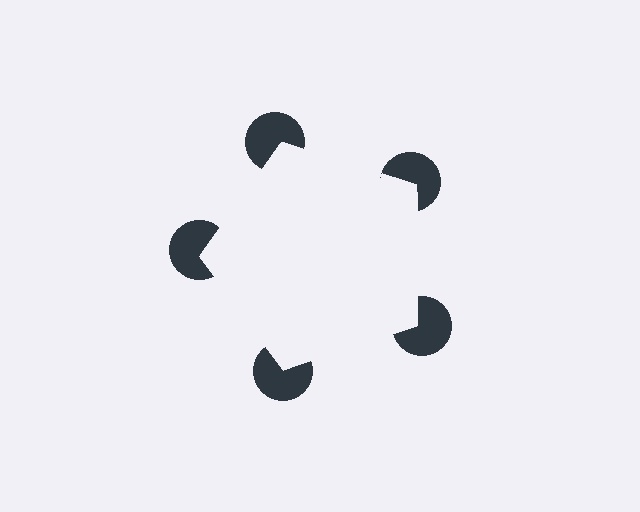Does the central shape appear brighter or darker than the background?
It typically appears slightly brighter than the background, even though no actual brightness change is drawn.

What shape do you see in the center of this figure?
An illusory pentagon — its edges are inferred from the aligned wedge cuts in the pac-man discs, not physically drawn.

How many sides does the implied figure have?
5 sides.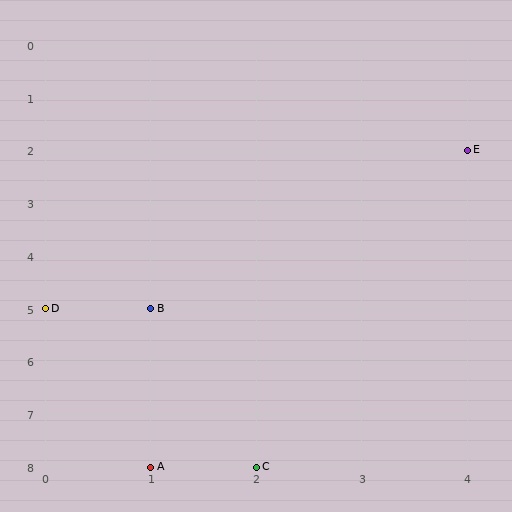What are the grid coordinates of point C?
Point C is at grid coordinates (2, 8).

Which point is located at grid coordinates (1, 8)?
Point A is at (1, 8).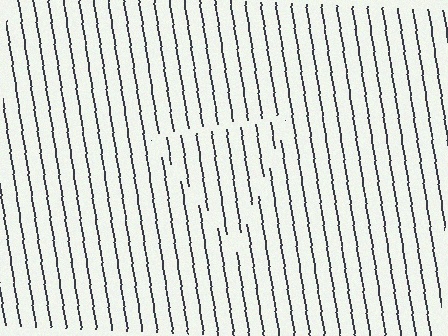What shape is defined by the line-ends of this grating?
An illusory triangle. The interior of the shape contains the same grating, shifted by half a period — the contour is defined by the phase discontinuity where line-ends from the inner and outer gratings abut.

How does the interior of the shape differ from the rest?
The interior of the shape contains the same grating, shifted by half a period — the contour is defined by the phase discontinuity where line-ends from the inner and outer gratings abut.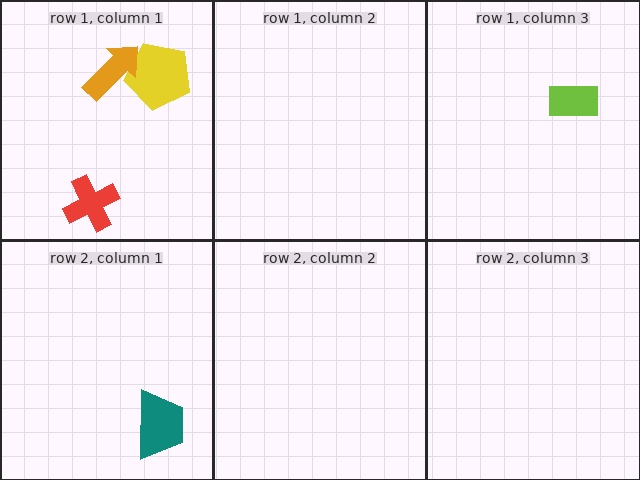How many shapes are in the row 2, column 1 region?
1.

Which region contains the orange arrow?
The row 1, column 1 region.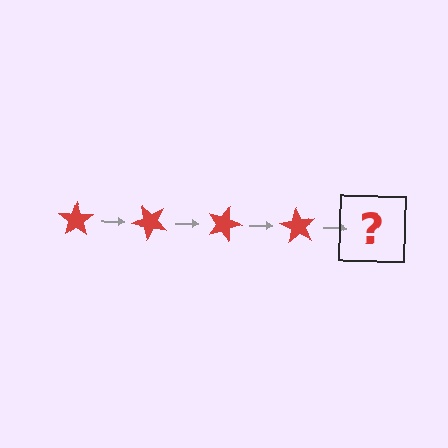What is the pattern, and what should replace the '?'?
The pattern is that the star rotates 45 degrees each step. The '?' should be a red star rotated 180 degrees.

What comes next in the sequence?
The next element should be a red star rotated 180 degrees.